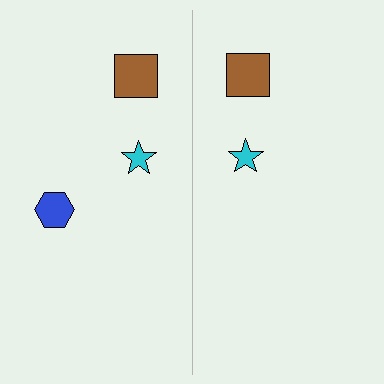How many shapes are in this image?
There are 5 shapes in this image.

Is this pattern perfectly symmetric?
No, the pattern is not perfectly symmetric. A blue hexagon is missing from the right side.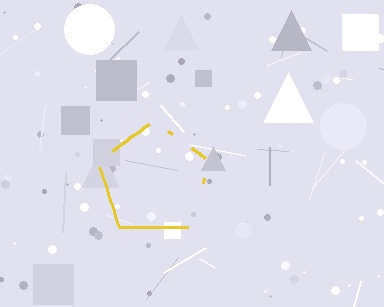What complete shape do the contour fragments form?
The contour fragments form a pentagon.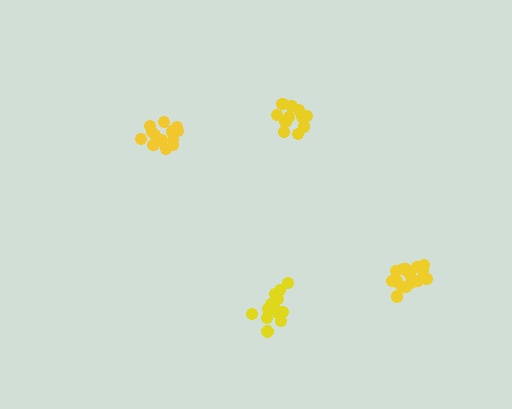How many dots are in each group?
Group 1: 17 dots, Group 2: 14 dots, Group 3: 11 dots, Group 4: 13 dots (55 total).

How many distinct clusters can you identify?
There are 4 distinct clusters.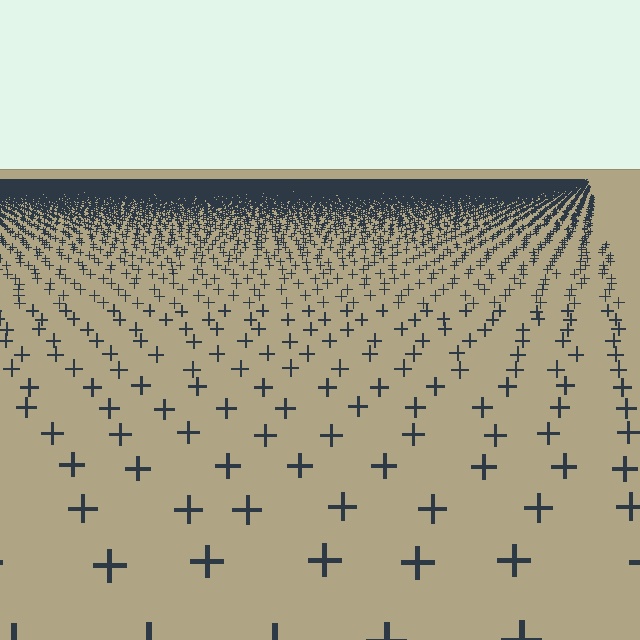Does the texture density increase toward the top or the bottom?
Density increases toward the top.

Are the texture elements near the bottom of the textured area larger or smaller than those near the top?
Larger. Near the bottom, elements are closer to the viewer and appear at a bigger on-screen size.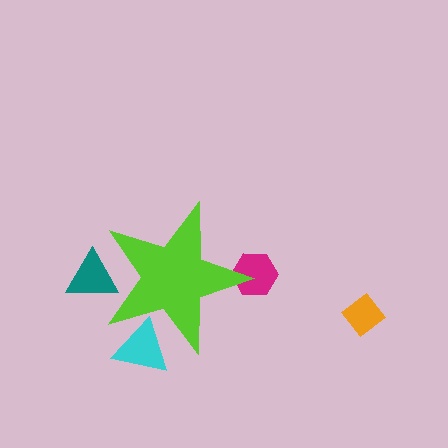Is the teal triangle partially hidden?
Yes, the teal triangle is partially hidden behind the lime star.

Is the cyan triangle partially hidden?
Yes, the cyan triangle is partially hidden behind the lime star.